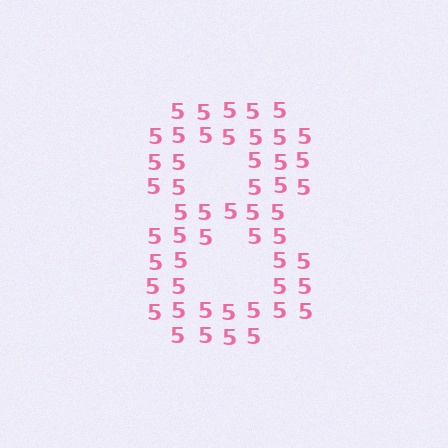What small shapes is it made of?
It is made of small digit 5's.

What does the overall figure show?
The overall figure shows the digit 8.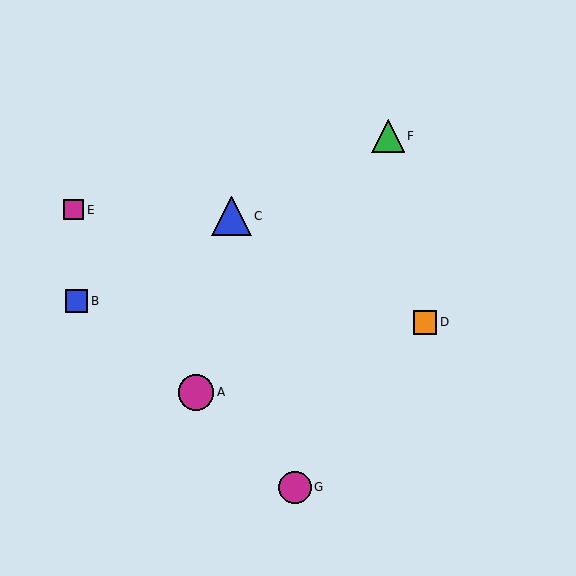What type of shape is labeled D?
Shape D is an orange square.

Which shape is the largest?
The blue triangle (labeled C) is the largest.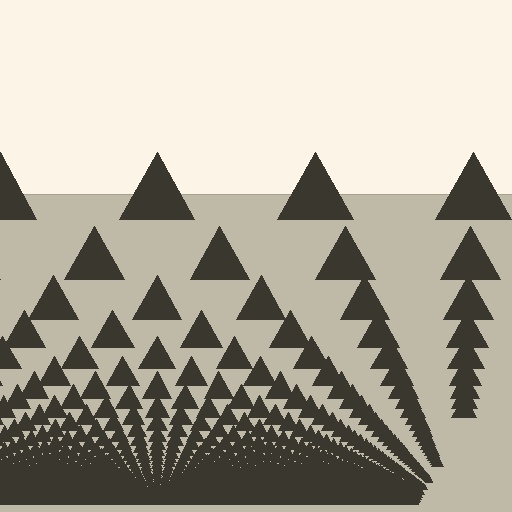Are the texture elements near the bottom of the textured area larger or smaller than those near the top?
Smaller. The gradient is inverted — elements near the bottom are smaller and denser.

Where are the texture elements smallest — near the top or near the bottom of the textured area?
Near the bottom.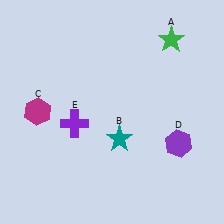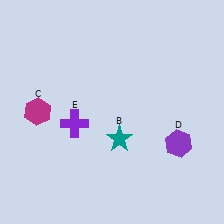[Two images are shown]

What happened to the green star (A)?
The green star (A) was removed in Image 2. It was in the top-right area of Image 1.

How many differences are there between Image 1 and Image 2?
There is 1 difference between the two images.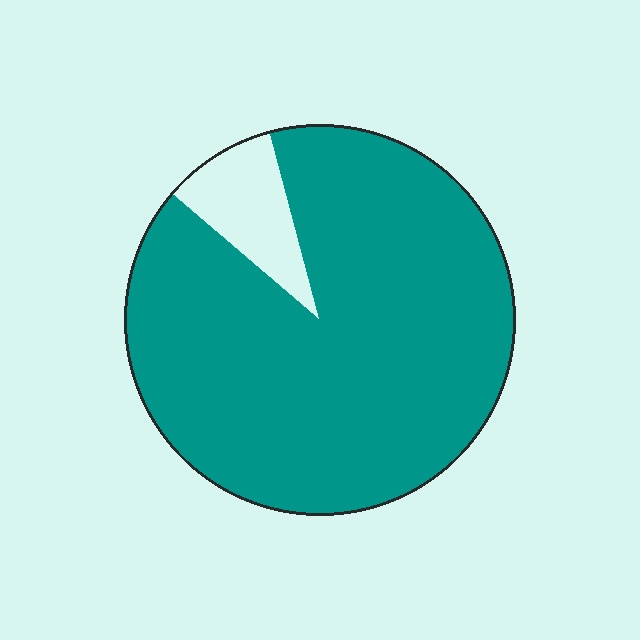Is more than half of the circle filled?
Yes.